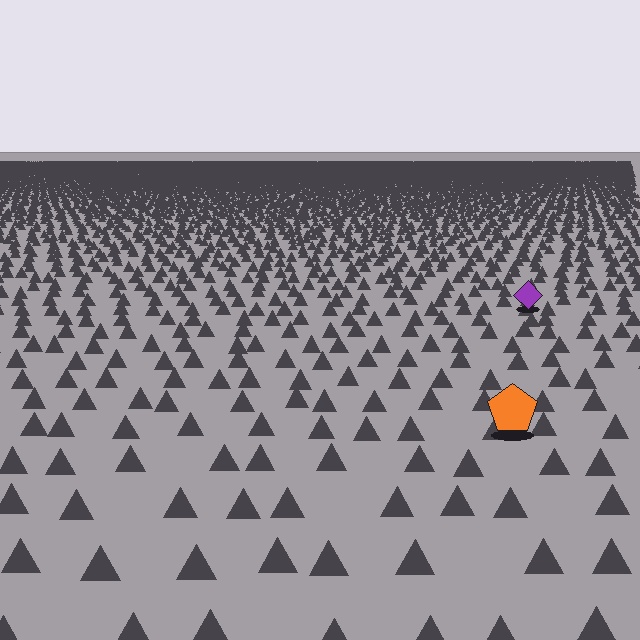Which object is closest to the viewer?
The orange pentagon is closest. The texture marks near it are larger and more spread out.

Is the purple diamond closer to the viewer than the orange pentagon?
No. The orange pentagon is closer — you can tell from the texture gradient: the ground texture is coarser near it.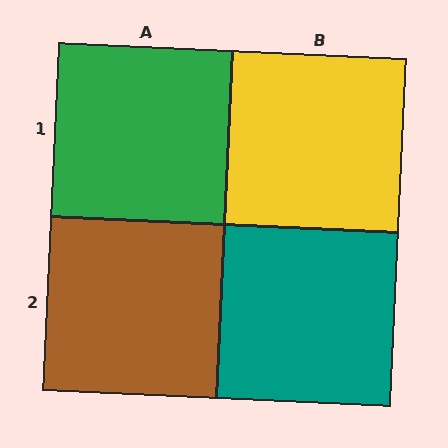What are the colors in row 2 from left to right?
Brown, teal.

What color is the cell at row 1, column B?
Yellow.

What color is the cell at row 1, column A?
Green.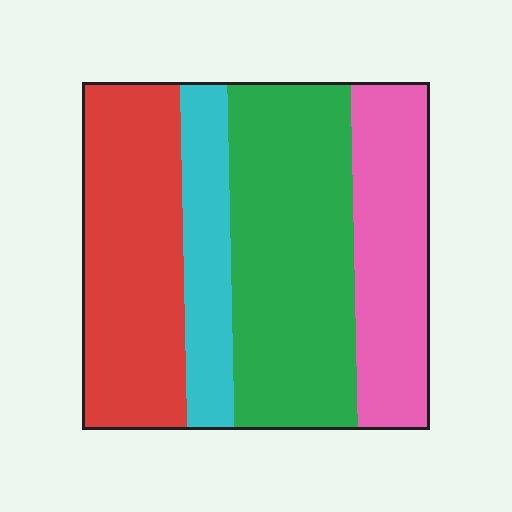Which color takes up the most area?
Green, at roughly 35%.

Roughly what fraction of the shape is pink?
Pink covers about 20% of the shape.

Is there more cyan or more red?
Red.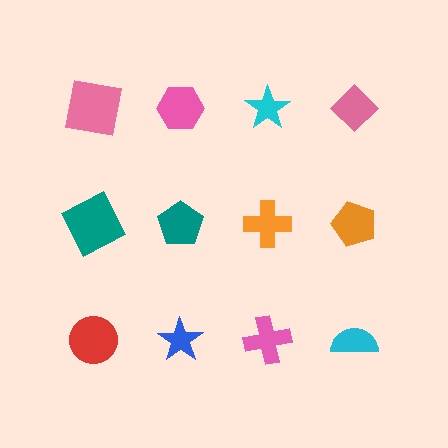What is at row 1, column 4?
A pink diamond.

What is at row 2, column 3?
An orange cross.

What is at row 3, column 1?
A red circle.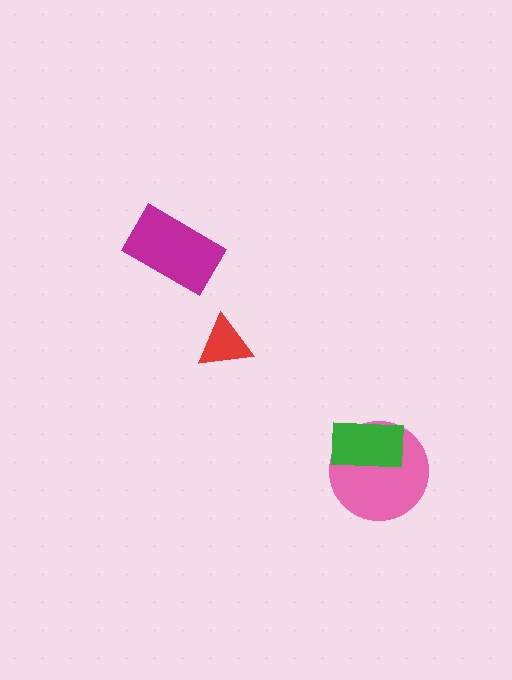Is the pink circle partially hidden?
Yes, it is partially covered by another shape.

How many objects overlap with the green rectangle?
1 object overlaps with the green rectangle.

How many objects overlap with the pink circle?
1 object overlaps with the pink circle.